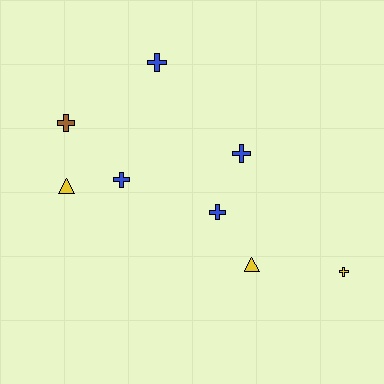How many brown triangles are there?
There are no brown triangles.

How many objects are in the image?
There are 8 objects.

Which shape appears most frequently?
Cross, with 6 objects.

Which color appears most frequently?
Blue, with 4 objects.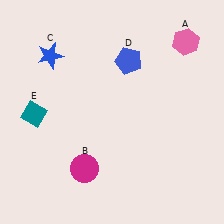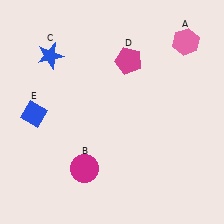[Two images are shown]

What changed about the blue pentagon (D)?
In Image 1, D is blue. In Image 2, it changed to magenta.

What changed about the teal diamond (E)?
In Image 1, E is teal. In Image 2, it changed to blue.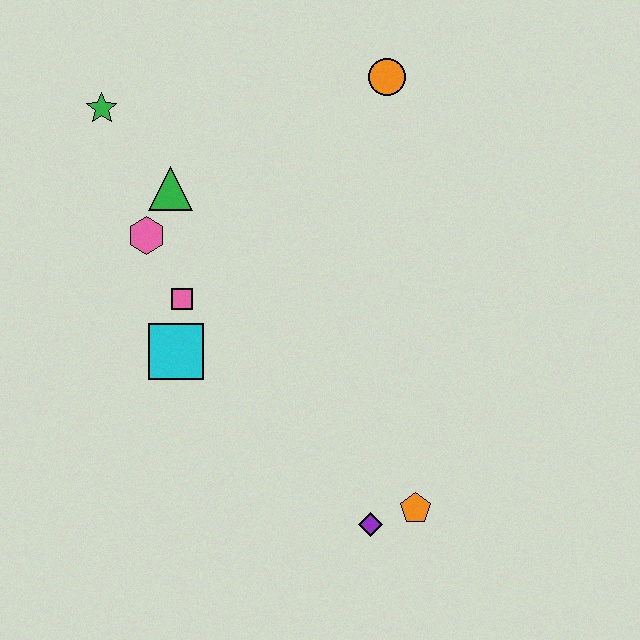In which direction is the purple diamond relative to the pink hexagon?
The purple diamond is below the pink hexagon.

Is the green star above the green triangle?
Yes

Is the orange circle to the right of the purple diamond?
Yes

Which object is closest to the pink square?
The cyan square is closest to the pink square.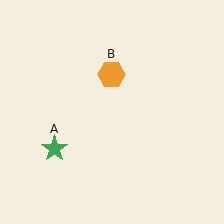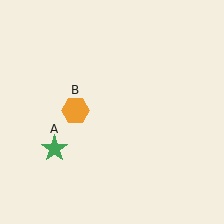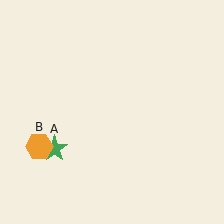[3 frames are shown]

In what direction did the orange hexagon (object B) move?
The orange hexagon (object B) moved down and to the left.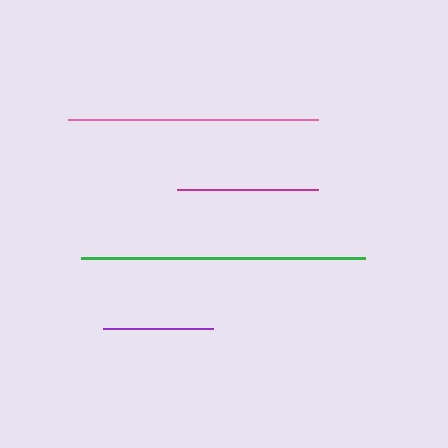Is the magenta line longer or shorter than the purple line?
The magenta line is longer than the purple line.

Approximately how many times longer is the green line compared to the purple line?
The green line is approximately 2.6 times the length of the purple line.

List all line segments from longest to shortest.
From longest to shortest: green, pink, magenta, purple.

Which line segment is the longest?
The green line is the longest at approximately 284 pixels.